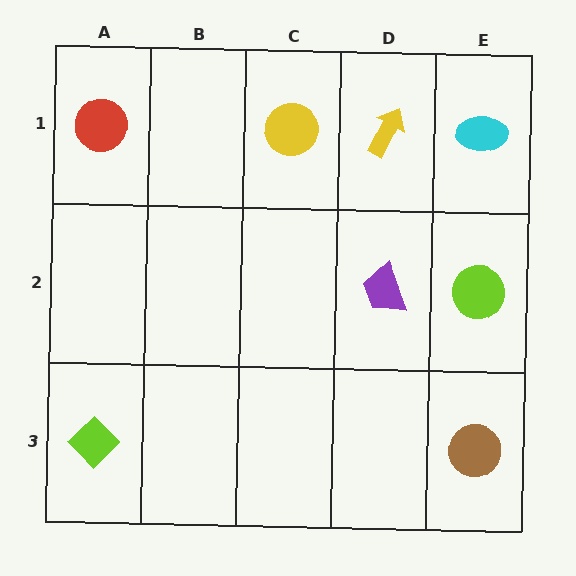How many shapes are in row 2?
2 shapes.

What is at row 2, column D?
A purple trapezoid.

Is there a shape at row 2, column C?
No, that cell is empty.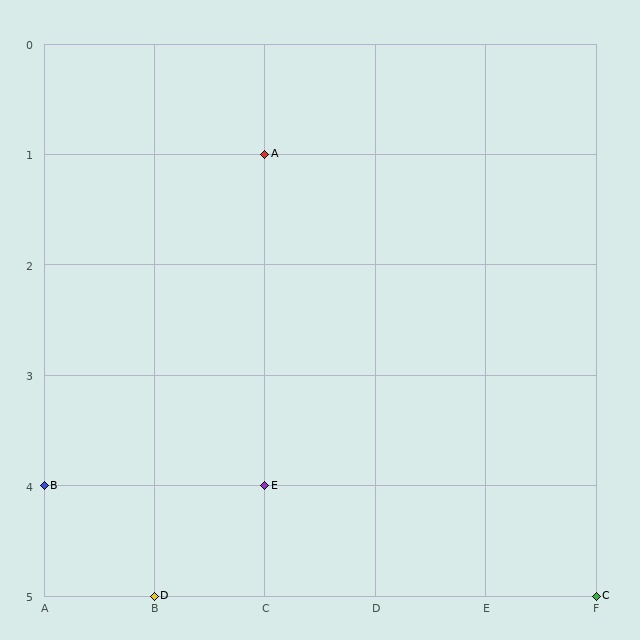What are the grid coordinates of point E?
Point E is at grid coordinates (C, 4).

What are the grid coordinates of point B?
Point B is at grid coordinates (A, 4).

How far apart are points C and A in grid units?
Points C and A are 3 columns and 4 rows apart (about 5.0 grid units diagonally).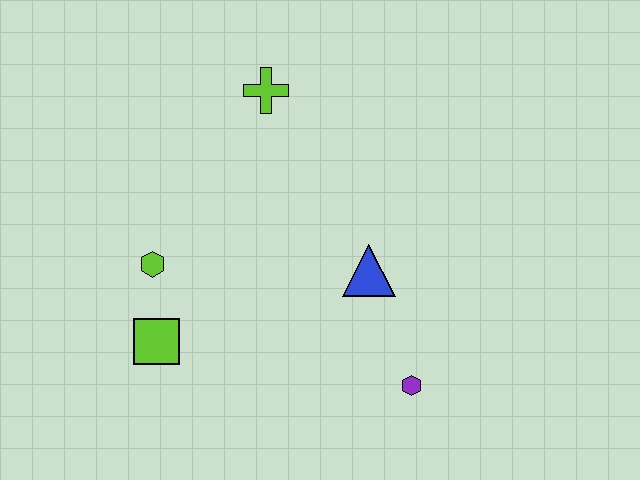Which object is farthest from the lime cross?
The purple hexagon is farthest from the lime cross.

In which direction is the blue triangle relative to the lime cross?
The blue triangle is below the lime cross.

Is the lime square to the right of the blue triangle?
No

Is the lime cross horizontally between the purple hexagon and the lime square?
Yes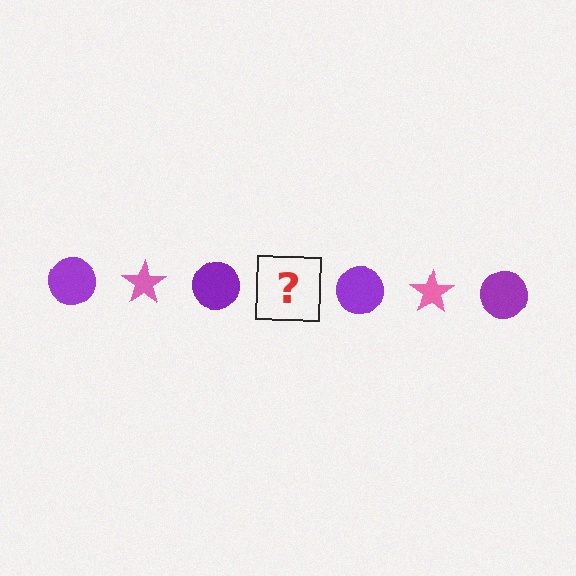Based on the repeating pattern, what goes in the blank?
The blank should be a pink star.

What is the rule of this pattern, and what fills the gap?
The rule is that the pattern alternates between purple circle and pink star. The gap should be filled with a pink star.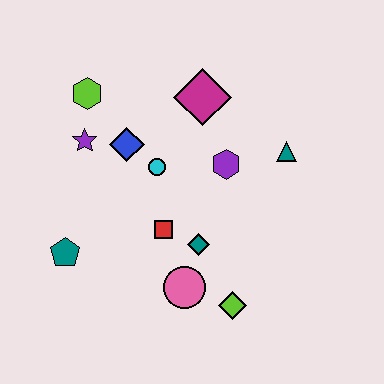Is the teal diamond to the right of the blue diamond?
Yes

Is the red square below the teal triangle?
Yes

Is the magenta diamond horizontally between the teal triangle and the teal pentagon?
Yes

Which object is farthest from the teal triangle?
The teal pentagon is farthest from the teal triangle.